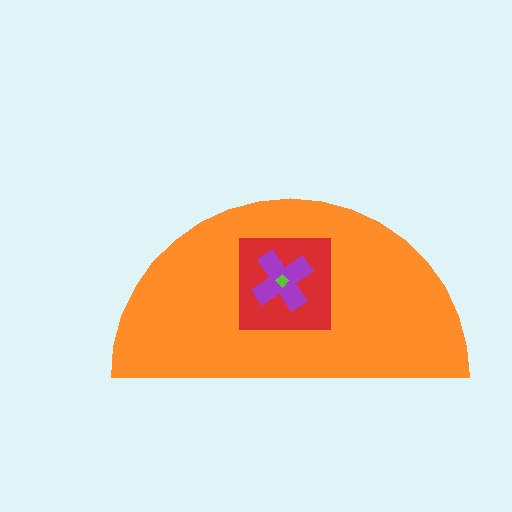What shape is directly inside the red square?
The purple cross.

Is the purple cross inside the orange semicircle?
Yes.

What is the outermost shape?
The orange semicircle.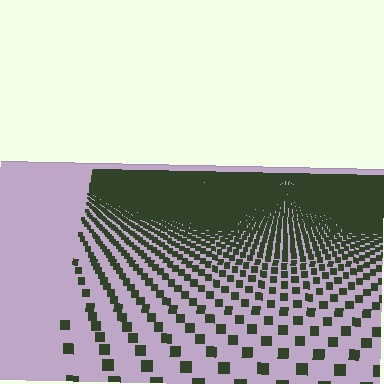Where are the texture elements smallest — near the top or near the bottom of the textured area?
Near the top.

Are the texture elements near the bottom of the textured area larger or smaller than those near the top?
Larger. Near the bottom, elements are closer to the viewer and appear at a bigger on-screen size.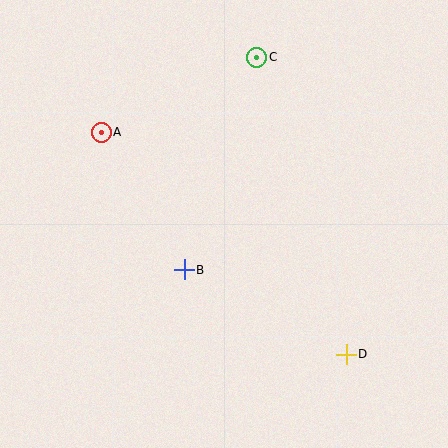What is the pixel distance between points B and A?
The distance between B and A is 161 pixels.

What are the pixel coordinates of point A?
Point A is at (101, 132).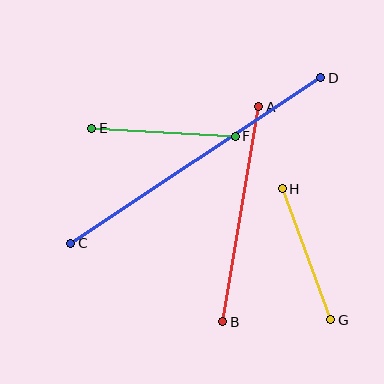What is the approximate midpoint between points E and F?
The midpoint is at approximately (163, 132) pixels.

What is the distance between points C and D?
The distance is approximately 300 pixels.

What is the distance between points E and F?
The distance is approximately 144 pixels.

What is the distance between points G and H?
The distance is approximately 140 pixels.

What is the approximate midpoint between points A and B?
The midpoint is at approximately (241, 214) pixels.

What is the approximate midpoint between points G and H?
The midpoint is at approximately (306, 254) pixels.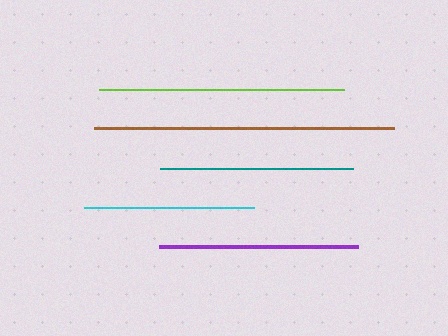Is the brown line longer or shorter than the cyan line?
The brown line is longer than the cyan line.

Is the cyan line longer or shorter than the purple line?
The purple line is longer than the cyan line.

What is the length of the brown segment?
The brown segment is approximately 300 pixels long.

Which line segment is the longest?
The brown line is the longest at approximately 300 pixels.